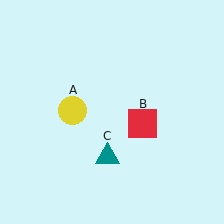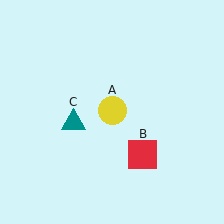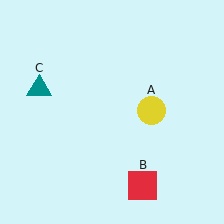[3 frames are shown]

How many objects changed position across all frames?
3 objects changed position: yellow circle (object A), red square (object B), teal triangle (object C).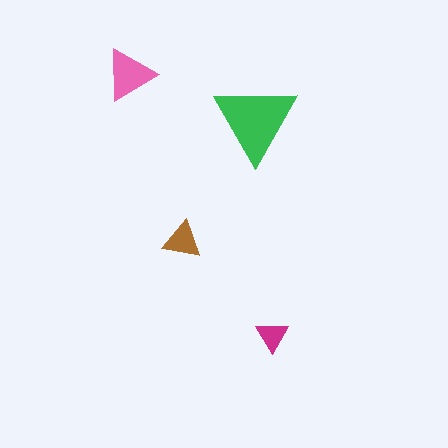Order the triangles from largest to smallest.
the green one, the pink one, the brown one, the magenta one.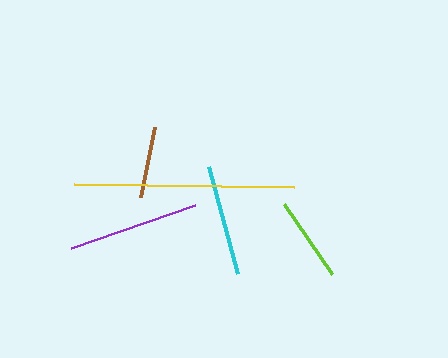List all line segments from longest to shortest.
From longest to shortest: yellow, purple, cyan, lime, brown.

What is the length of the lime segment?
The lime segment is approximately 84 pixels long.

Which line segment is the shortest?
The brown line is the shortest at approximately 71 pixels.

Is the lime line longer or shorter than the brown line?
The lime line is longer than the brown line.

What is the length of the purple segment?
The purple segment is approximately 131 pixels long.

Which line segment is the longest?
The yellow line is the longest at approximately 219 pixels.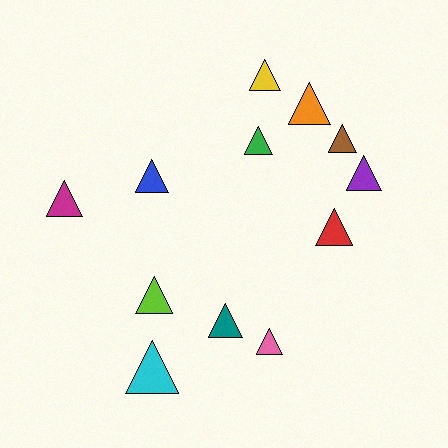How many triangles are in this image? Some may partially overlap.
There are 12 triangles.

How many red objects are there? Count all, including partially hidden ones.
There is 1 red object.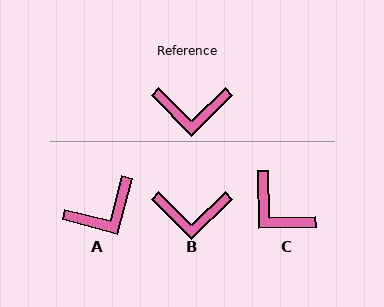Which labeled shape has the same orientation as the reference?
B.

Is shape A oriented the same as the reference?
No, it is off by about 30 degrees.